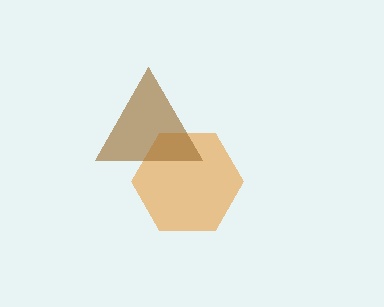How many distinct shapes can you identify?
There are 2 distinct shapes: an orange hexagon, a brown triangle.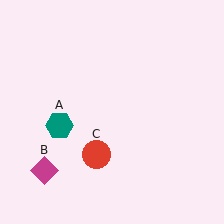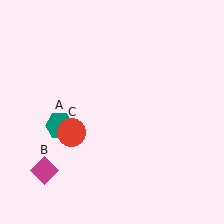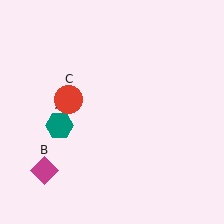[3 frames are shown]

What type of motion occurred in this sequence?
The red circle (object C) rotated clockwise around the center of the scene.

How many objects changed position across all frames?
1 object changed position: red circle (object C).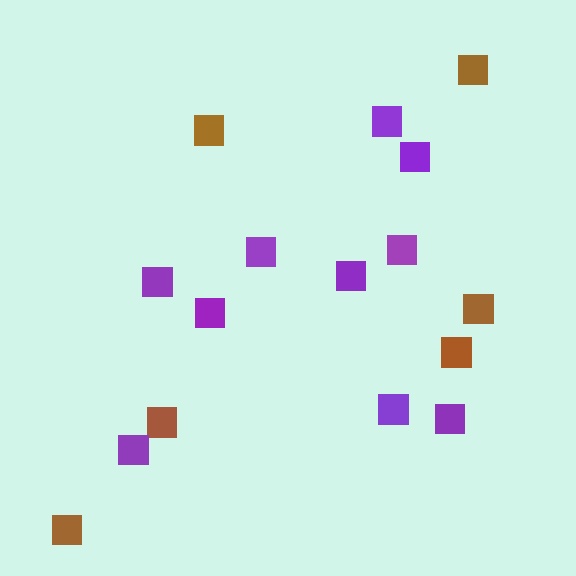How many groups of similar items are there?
There are 2 groups: one group of brown squares (6) and one group of purple squares (10).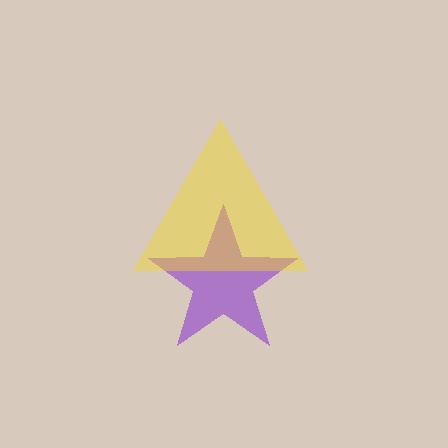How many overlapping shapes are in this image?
There are 2 overlapping shapes in the image.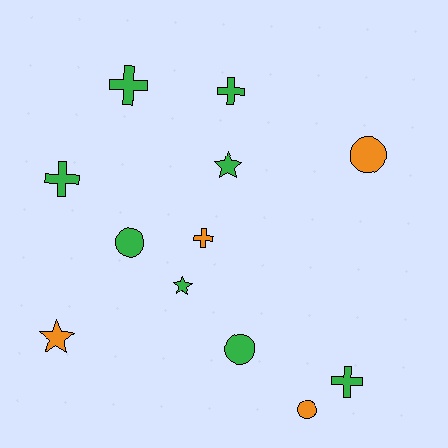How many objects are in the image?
There are 12 objects.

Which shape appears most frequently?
Cross, with 5 objects.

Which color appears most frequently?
Green, with 8 objects.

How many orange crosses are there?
There is 1 orange cross.